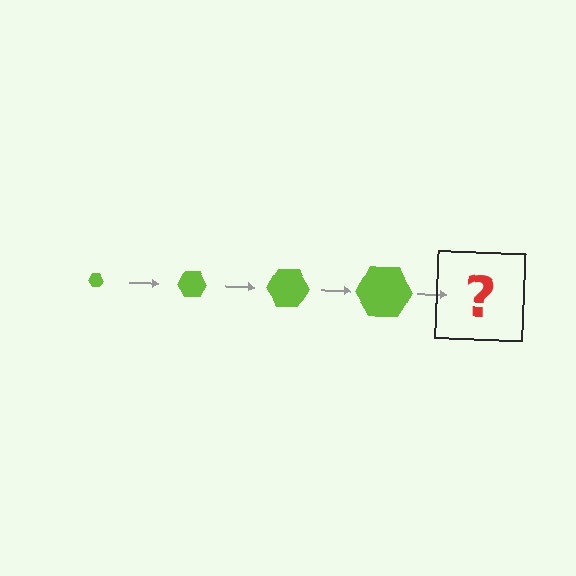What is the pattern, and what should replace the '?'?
The pattern is that the hexagon gets progressively larger each step. The '?' should be a lime hexagon, larger than the previous one.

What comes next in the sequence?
The next element should be a lime hexagon, larger than the previous one.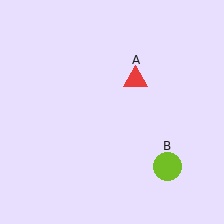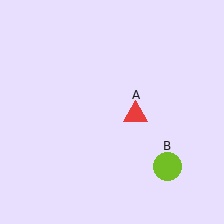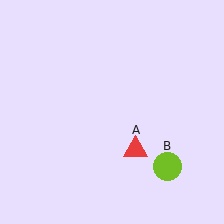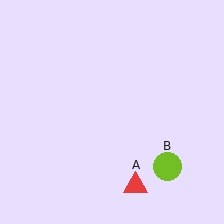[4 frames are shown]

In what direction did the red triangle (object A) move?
The red triangle (object A) moved down.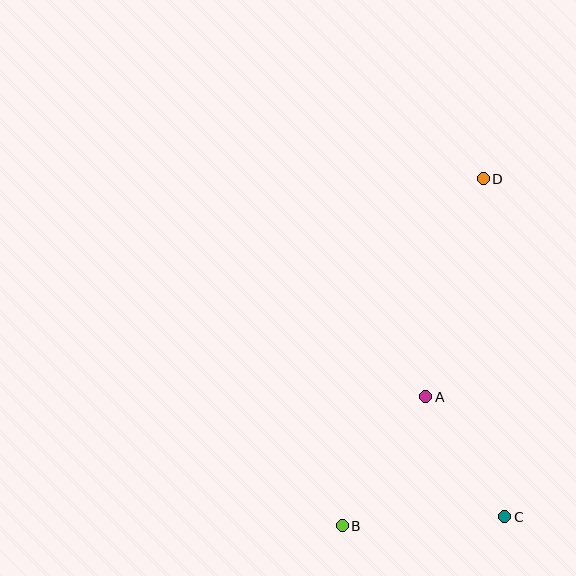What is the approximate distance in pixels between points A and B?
The distance between A and B is approximately 153 pixels.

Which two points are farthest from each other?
Points B and D are farthest from each other.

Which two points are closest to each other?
Points A and C are closest to each other.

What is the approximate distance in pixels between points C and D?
The distance between C and D is approximately 339 pixels.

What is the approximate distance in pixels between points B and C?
The distance between B and C is approximately 163 pixels.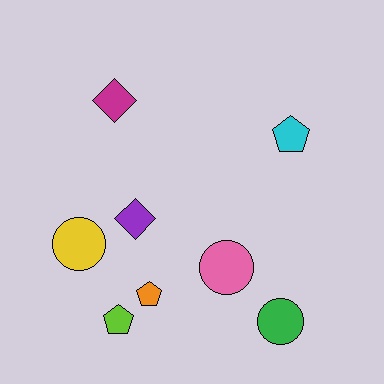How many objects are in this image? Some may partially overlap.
There are 8 objects.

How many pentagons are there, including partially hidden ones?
There are 3 pentagons.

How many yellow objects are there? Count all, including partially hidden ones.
There is 1 yellow object.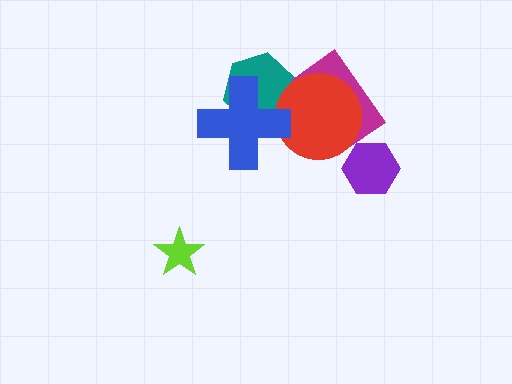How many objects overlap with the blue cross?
2 objects overlap with the blue cross.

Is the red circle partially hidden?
Yes, it is partially covered by another shape.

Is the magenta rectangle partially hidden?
Yes, it is partially covered by another shape.